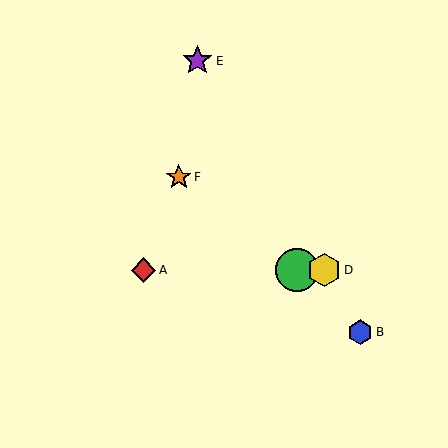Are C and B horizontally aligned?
No, C is at y≈270 and B is at y≈332.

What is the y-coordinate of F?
Object F is at y≈177.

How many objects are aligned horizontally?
3 objects (A, C, D) are aligned horizontally.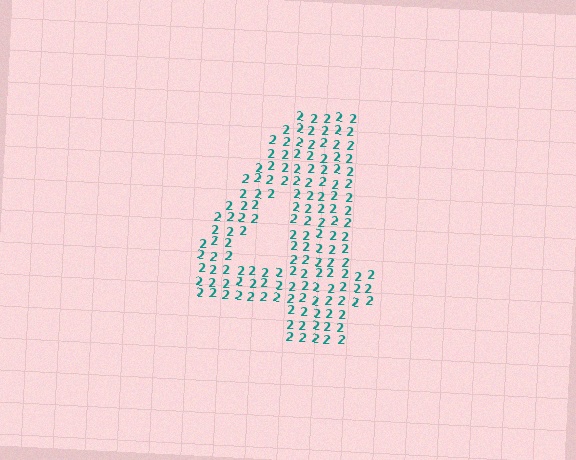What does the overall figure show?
The overall figure shows the digit 4.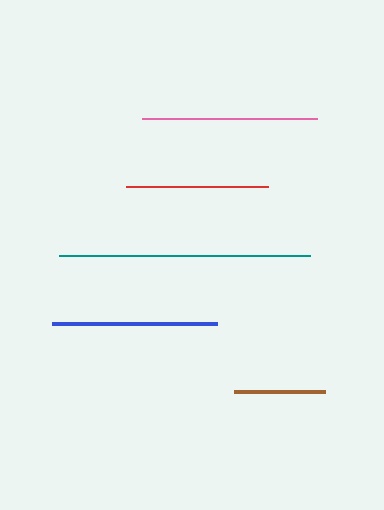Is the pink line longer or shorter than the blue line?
The pink line is longer than the blue line.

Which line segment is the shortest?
The brown line is the shortest at approximately 91 pixels.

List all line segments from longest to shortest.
From longest to shortest: teal, pink, blue, red, brown.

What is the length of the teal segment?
The teal segment is approximately 251 pixels long.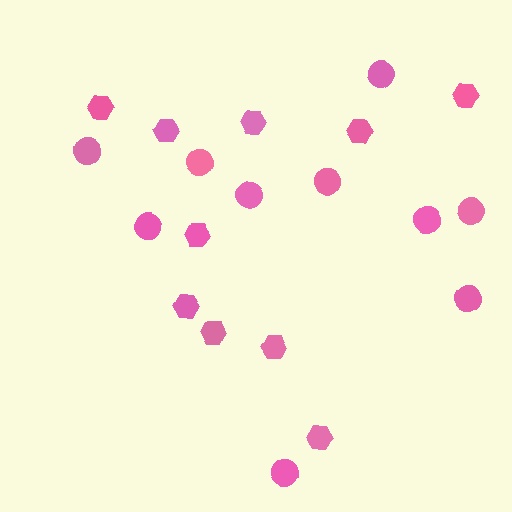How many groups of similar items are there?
There are 2 groups: one group of hexagons (10) and one group of circles (10).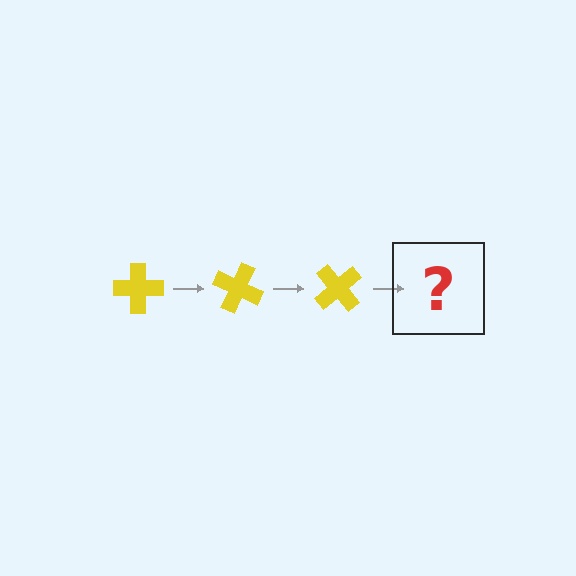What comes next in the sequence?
The next element should be a yellow cross rotated 75 degrees.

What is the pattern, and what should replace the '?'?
The pattern is that the cross rotates 25 degrees each step. The '?' should be a yellow cross rotated 75 degrees.